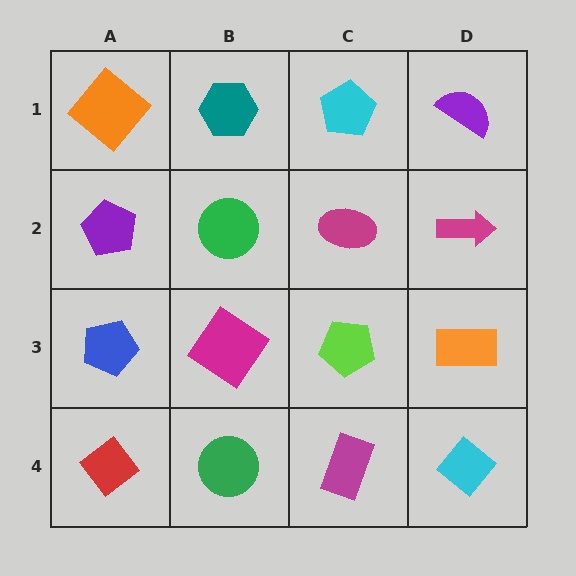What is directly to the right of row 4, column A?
A green circle.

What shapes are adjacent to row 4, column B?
A magenta diamond (row 3, column B), a red diamond (row 4, column A), a magenta rectangle (row 4, column C).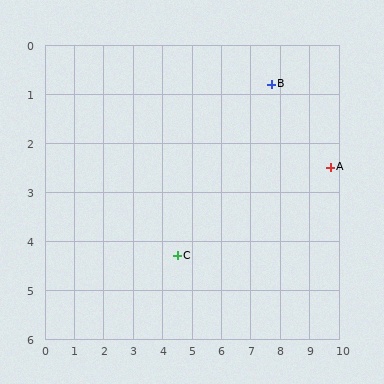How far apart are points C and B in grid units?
Points C and B are about 4.7 grid units apart.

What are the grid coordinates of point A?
Point A is at approximately (9.7, 2.5).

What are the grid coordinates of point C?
Point C is at approximately (4.5, 4.3).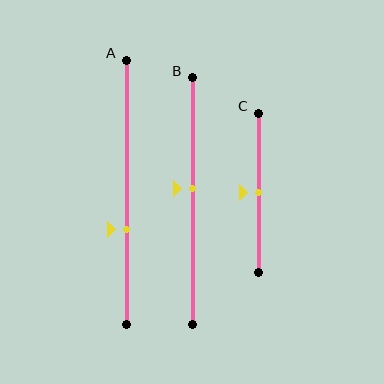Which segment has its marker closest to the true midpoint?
Segment C has its marker closest to the true midpoint.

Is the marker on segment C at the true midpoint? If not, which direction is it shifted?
Yes, the marker on segment C is at the true midpoint.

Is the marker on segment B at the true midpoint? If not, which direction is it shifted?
No, the marker on segment B is shifted upward by about 5% of the segment length.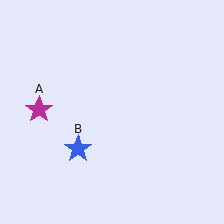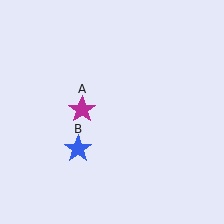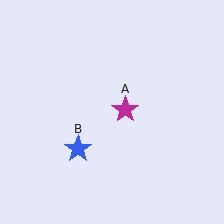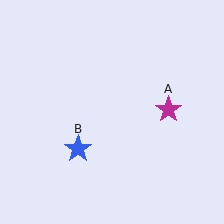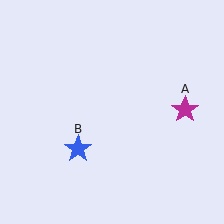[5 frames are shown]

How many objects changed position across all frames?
1 object changed position: magenta star (object A).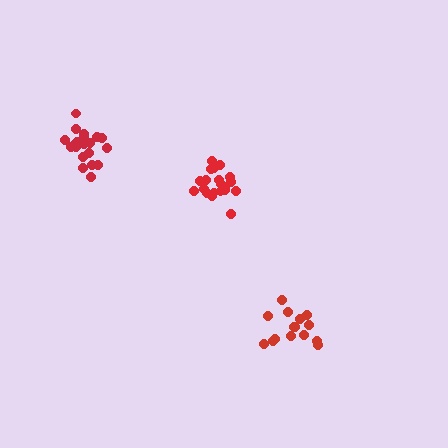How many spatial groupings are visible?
There are 3 spatial groupings.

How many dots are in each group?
Group 1: 20 dots, Group 2: 20 dots, Group 3: 15 dots (55 total).